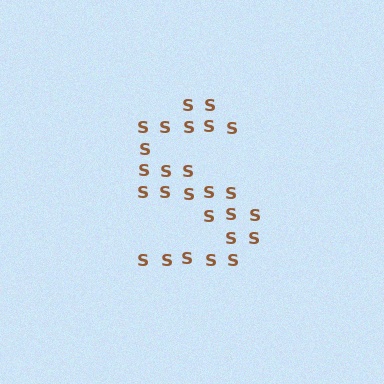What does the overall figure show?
The overall figure shows the letter S.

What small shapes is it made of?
It is made of small letter S's.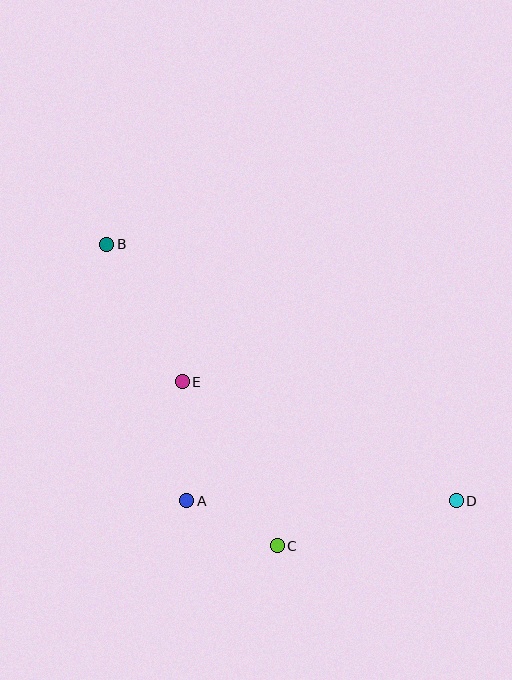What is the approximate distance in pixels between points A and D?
The distance between A and D is approximately 270 pixels.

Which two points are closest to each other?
Points A and C are closest to each other.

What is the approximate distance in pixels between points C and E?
The distance between C and E is approximately 190 pixels.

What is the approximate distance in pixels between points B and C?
The distance between B and C is approximately 346 pixels.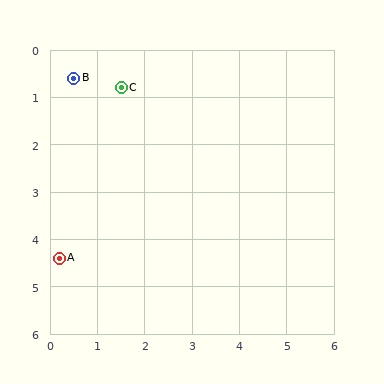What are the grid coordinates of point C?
Point C is at approximately (1.5, 0.8).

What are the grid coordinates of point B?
Point B is at approximately (0.5, 0.6).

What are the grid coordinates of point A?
Point A is at approximately (0.2, 4.4).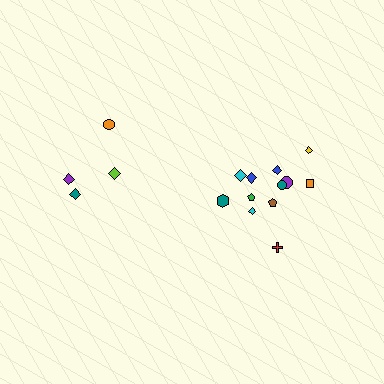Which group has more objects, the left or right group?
The right group.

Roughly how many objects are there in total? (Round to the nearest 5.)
Roughly 15 objects in total.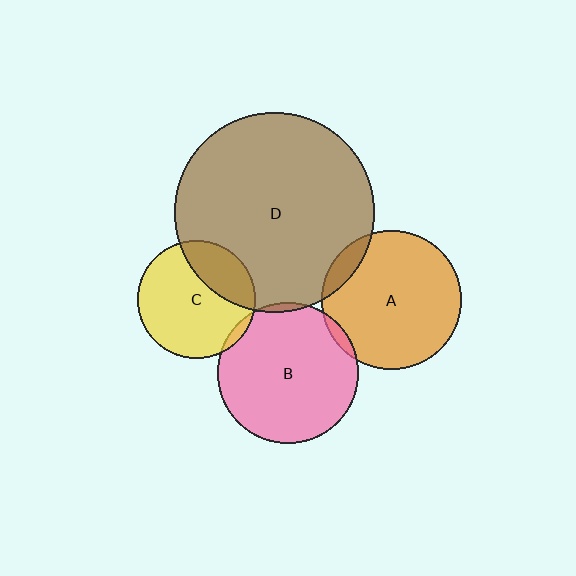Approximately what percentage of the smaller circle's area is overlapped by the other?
Approximately 25%.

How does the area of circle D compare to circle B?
Approximately 2.0 times.